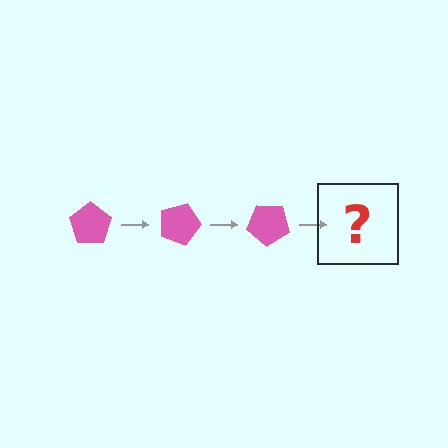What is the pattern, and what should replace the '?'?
The pattern is that the pentagon rotates 20 degrees each step. The '?' should be a pink pentagon rotated 60 degrees.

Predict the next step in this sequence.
The next step is a pink pentagon rotated 60 degrees.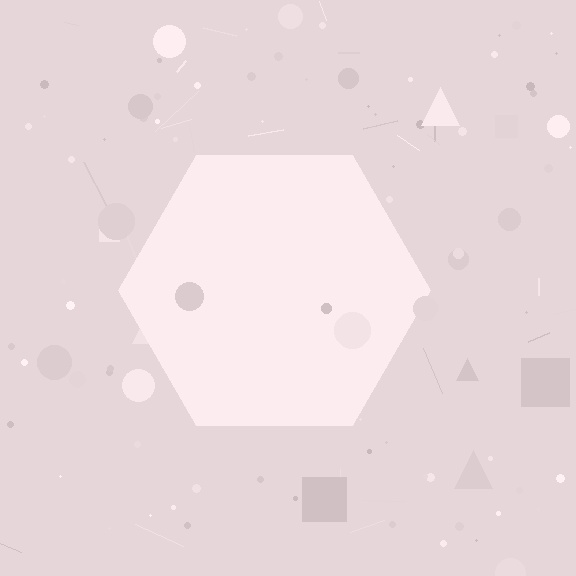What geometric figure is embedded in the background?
A hexagon is embedded in the background.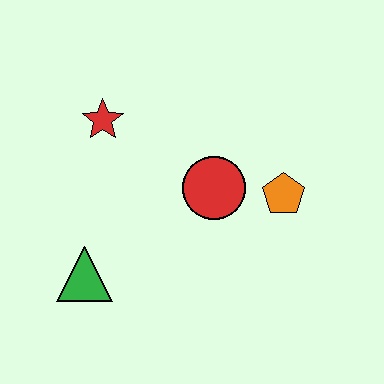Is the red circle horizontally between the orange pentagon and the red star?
Yes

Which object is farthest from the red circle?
The green triangle is farthest from the red circle.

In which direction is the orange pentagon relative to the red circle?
The orange pentagon is to the right of the red circle.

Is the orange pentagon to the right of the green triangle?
Yes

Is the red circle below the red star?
Yes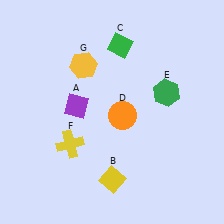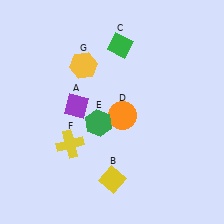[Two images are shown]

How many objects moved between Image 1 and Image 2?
1 object moved between the two images.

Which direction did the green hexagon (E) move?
The green hexagon (E) moved left.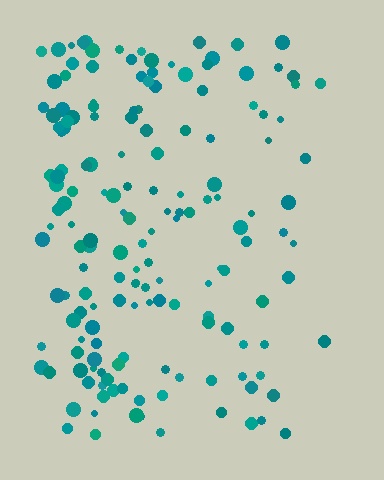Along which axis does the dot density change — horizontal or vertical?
Horizontal.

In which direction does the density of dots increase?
From right to left, with the left side densest.